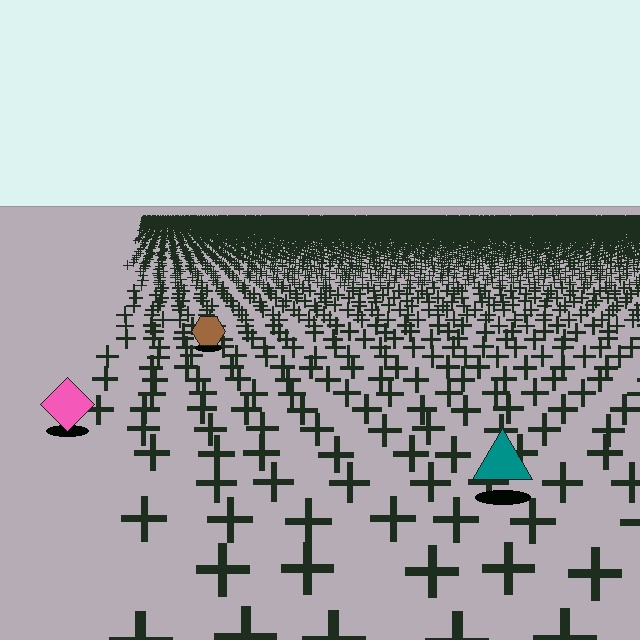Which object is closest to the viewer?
The teal triangle is closest. The texture marks near it are larger and more spread out.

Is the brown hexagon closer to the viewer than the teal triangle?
No. The teal triangle is closer — you can tell from the texture gradient: the ground texture is coarser near it.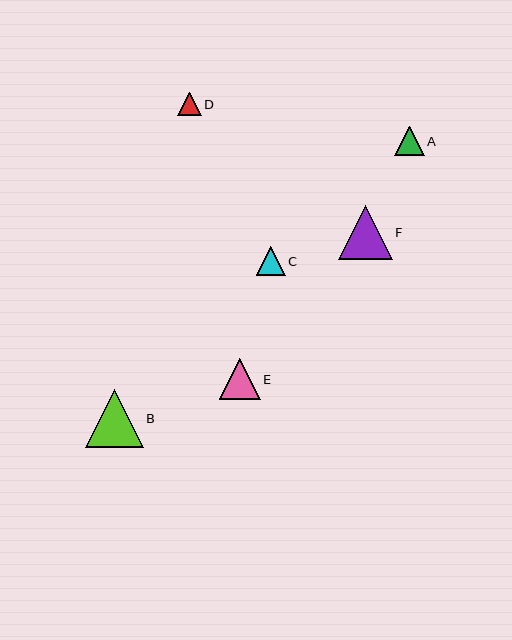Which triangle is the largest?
Triangle B is the largest with a size of approximately 58 pixels.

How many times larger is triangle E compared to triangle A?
Triangle E is approximately 1.4 times the size of triangle A.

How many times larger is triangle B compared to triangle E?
Triangle B is approximately 1.4 times the size of triangle E.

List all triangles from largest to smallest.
From largest to smallest: B, F, E, A, C, D.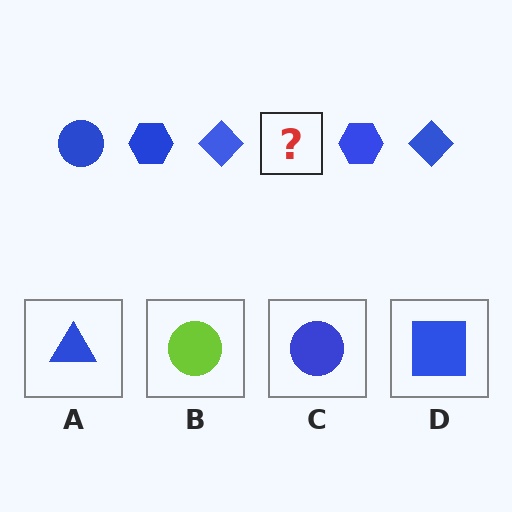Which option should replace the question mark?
Option C.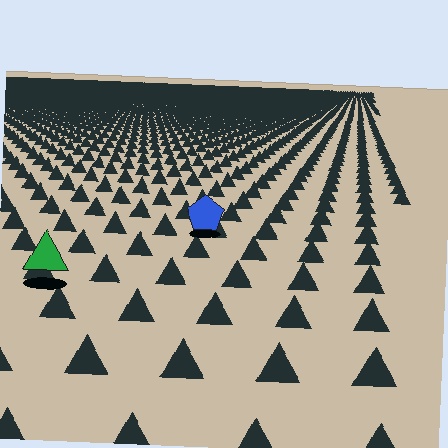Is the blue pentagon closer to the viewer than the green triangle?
No. The green triangle is closer — you can tell from the texture gradient: the ground texture is coarser near it.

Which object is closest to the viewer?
The green triangle is closest. The texture marks near it are larger and more spread out.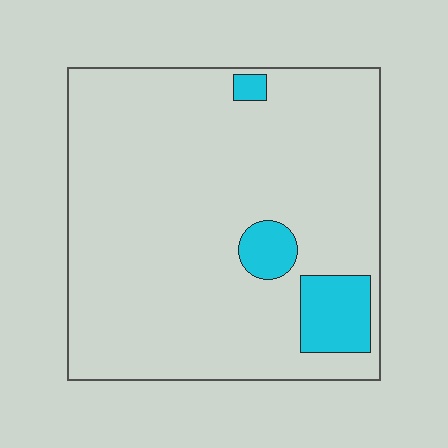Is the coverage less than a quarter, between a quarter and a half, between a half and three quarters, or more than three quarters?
Less than a quarter.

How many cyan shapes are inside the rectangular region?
3.